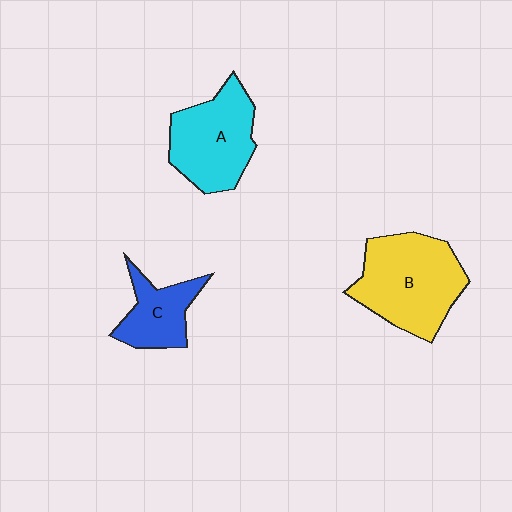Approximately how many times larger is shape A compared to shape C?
Approximately 1.6 times.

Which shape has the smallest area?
Shape C (blue).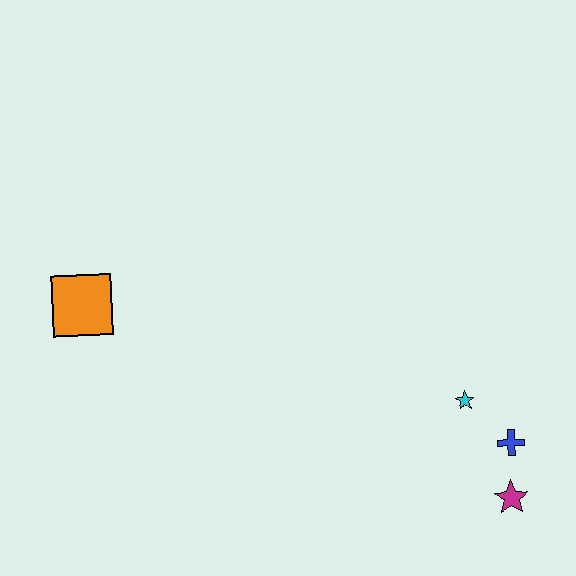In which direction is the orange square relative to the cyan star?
The orange square is to the left of the cyan star.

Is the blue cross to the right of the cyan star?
Yes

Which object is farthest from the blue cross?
The orange square is farthest from the blue cross.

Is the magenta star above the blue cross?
No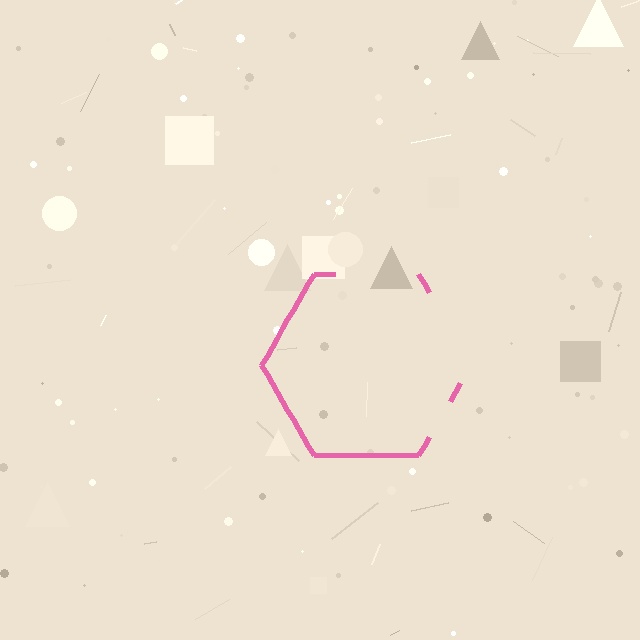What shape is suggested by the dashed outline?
The dashed outline suggests a hexagon.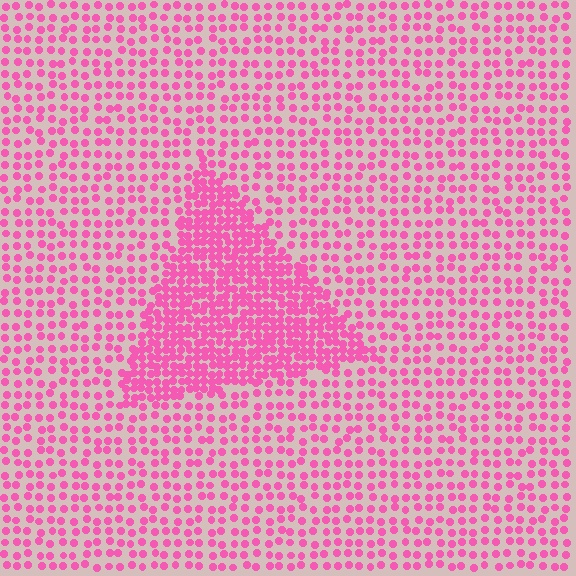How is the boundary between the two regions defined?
The boundary is defined by a change in element density (approximately 2.2x ratio). All elements are the same color, size, and shape.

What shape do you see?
I see a triangle.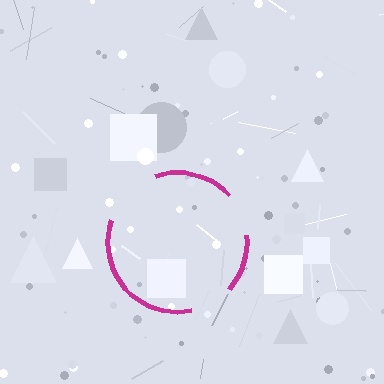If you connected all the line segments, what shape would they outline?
They would outline a circle.